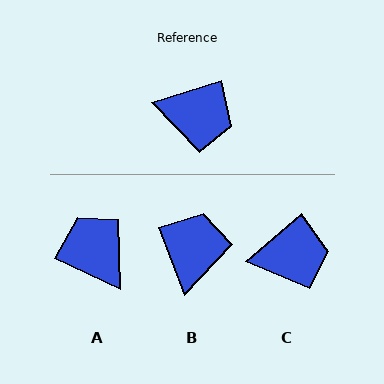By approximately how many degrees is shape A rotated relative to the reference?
Approximately 138 degrees counter-clockwise.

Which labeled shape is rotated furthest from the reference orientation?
A, about 138 degrees away.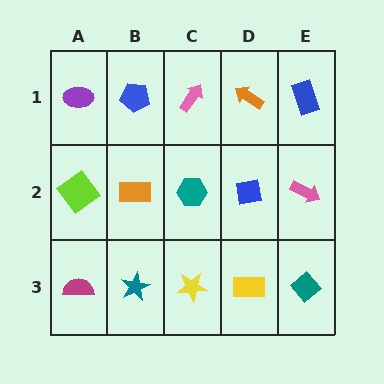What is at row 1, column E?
A blue rectangle.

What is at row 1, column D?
An orange arrow.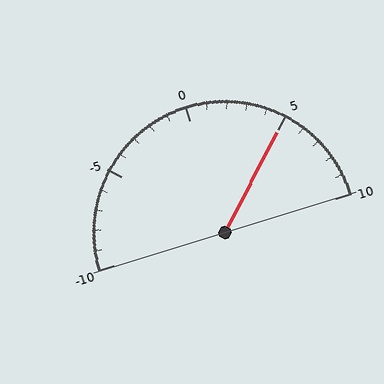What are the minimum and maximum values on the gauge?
The gauge ranges from -10 to 10.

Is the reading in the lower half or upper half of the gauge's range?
The reading is in the upper half of the range (-10 to 10).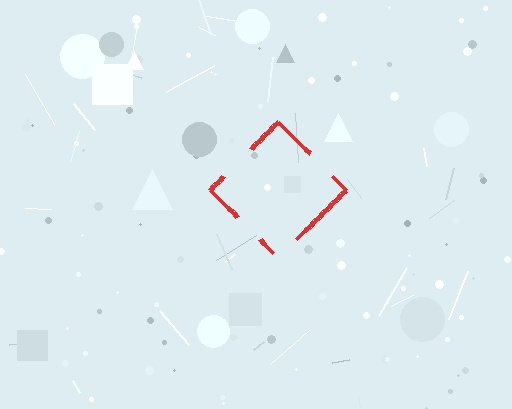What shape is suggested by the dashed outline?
The dashed outline suggests a diamond.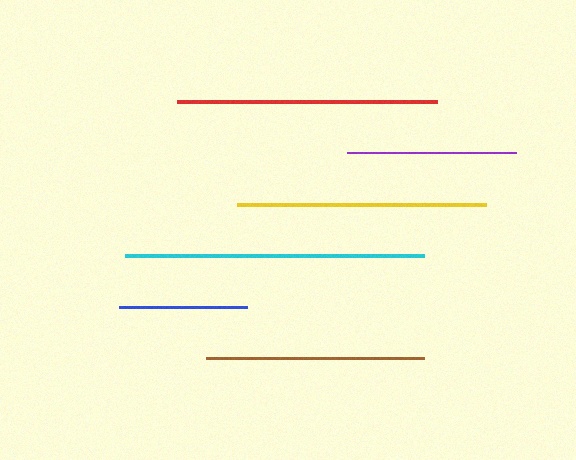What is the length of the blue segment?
The blue segment is approximately 128 pixels long.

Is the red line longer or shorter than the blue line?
The red line is longer than the blue line.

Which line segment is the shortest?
The blue line is the shortest at approximately 128 pixels.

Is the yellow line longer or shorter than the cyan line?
The cyan line is longer than the yellow line.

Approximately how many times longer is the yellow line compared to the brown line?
The yellow line is approximately 1.1 times the length of the brown line.